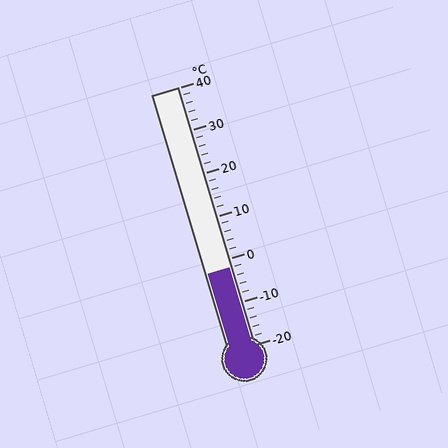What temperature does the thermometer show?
The thermometer shows approximately -2°C.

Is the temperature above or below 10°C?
The temperature is below 10°C.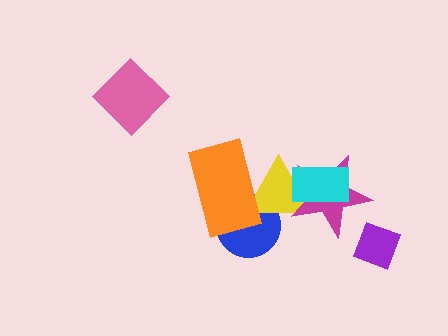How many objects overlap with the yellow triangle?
4 objects overlap with the yellow triangle.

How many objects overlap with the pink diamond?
0 objects overlap with the pink diamond.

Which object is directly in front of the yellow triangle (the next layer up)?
The magenta star is directly in front of the yellow triangle.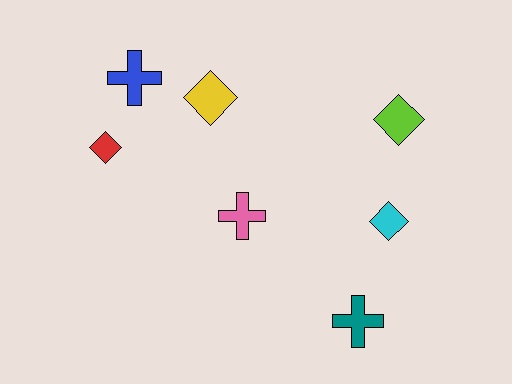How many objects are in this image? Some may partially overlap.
There are 7 objects.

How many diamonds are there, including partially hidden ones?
There are 4 diamonds.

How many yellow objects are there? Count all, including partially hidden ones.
There is 1 yellow object.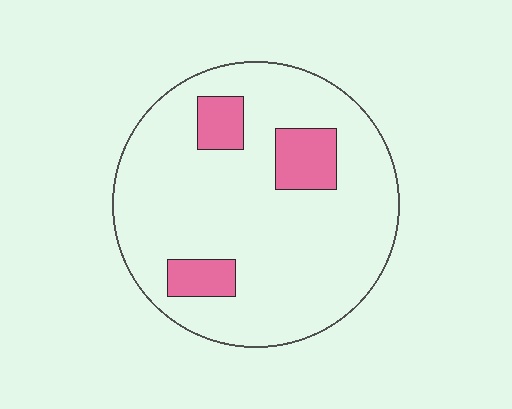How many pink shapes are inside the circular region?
3.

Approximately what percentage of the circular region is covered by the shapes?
Approximately 15%.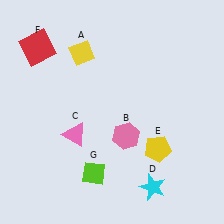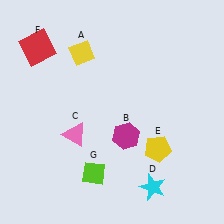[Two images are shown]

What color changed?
The hexagon (B) changed from pink in Image 1 to magenta in Image 2.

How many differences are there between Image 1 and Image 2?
There is 1 difference between the two images.